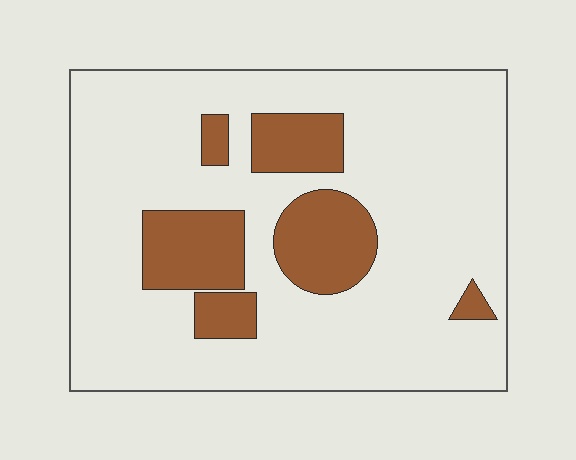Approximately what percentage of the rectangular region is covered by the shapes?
Approximately 20%.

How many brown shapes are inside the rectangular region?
6.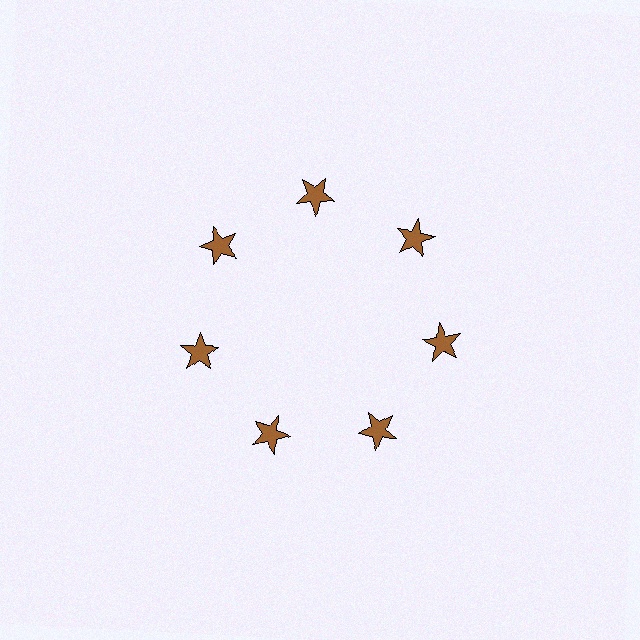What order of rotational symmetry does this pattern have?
This pattern has 7-fold rotational symmetry.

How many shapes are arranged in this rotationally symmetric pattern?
There are 7 shapes, arranged in 7 groups of 1.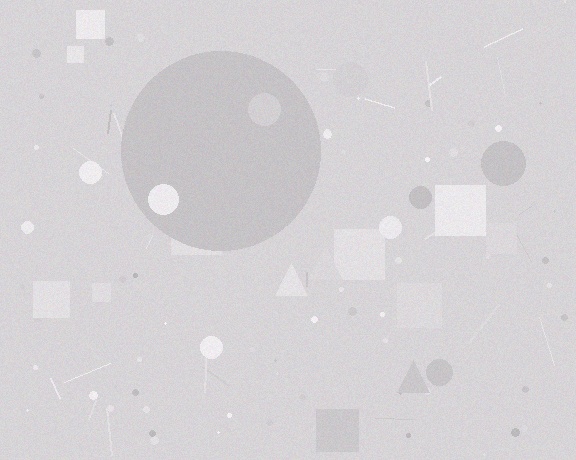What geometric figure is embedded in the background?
A circle is embedded in the background.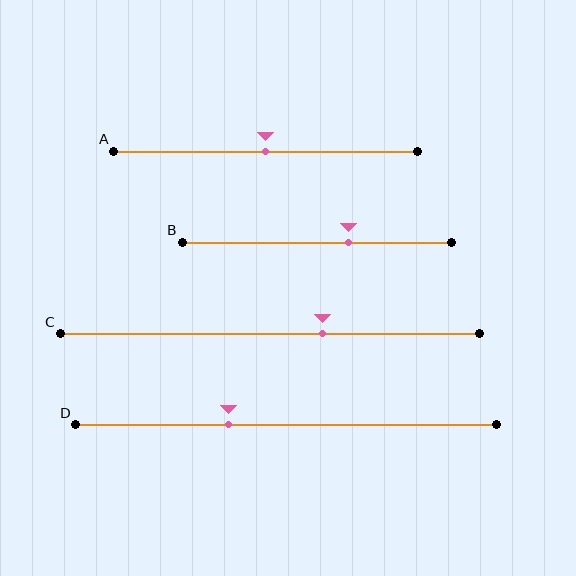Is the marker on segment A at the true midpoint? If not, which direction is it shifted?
Yes, the marker on segment A is at the true midpoint.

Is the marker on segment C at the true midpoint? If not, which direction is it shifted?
No, the marker on segment C is shifted to the right by about 13% of the segment length.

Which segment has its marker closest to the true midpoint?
Segment A has its marker closest to the true midpoint.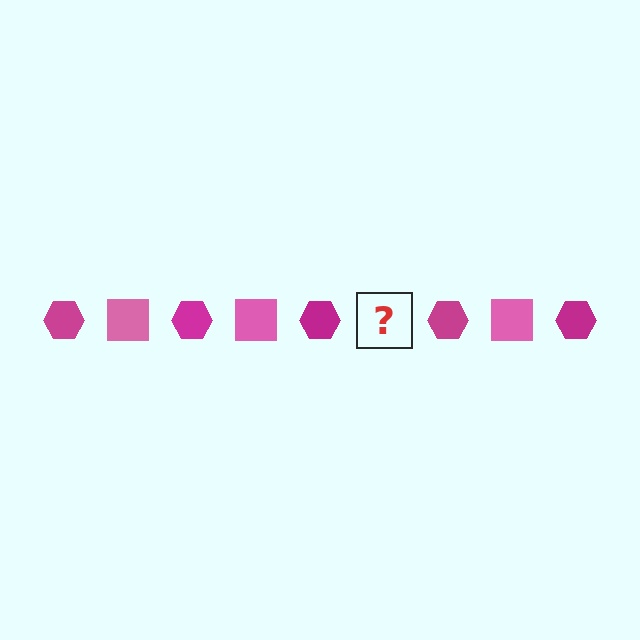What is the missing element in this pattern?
The missing element is a pink square.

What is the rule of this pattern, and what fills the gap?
The rule is that the pattern alternates between magenta hexagon and pink square. The gap should be filled with a pink square.